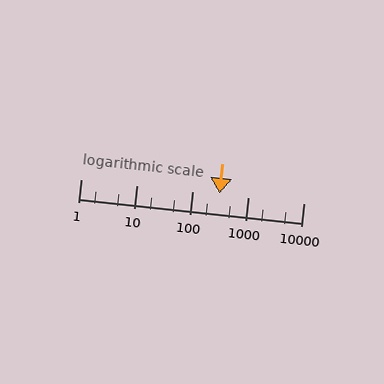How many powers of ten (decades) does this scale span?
The scale spans 4 decades, from 1 to 10000.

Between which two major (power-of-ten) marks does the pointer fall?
The pointer is between 100 and 1000.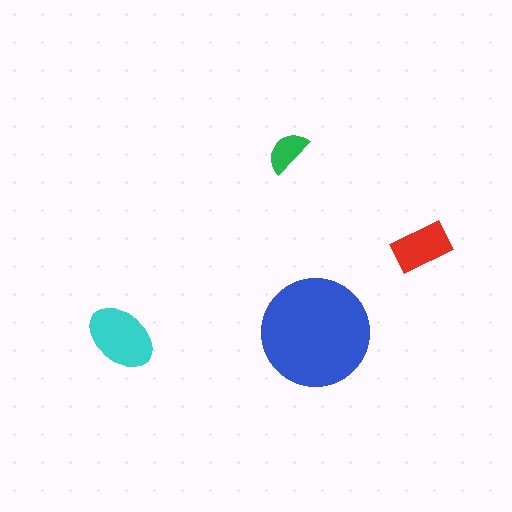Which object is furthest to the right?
The red rectangle is rightmost.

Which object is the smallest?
The green semicircle.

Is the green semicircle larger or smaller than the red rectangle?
Smaller.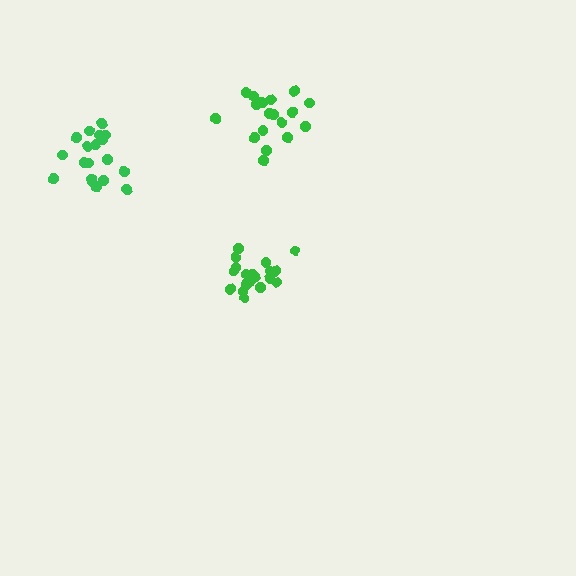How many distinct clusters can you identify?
There are 3 distinct clusters.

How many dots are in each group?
Group 1: 18 dots, Group 2: 19 dots, Group 3: 20 dots (57 total).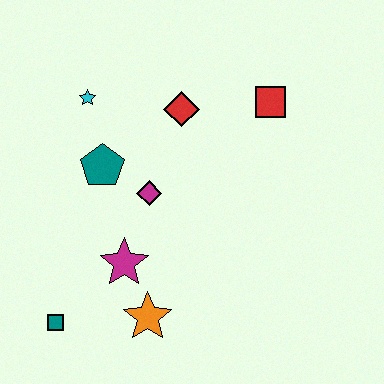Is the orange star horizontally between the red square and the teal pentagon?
Yes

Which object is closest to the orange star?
The magenta star is closest to the orange star.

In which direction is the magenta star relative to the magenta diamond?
The magenta star is below the magenta diamond.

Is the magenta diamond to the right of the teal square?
Yes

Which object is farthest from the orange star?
The red square is farthest from the orange star.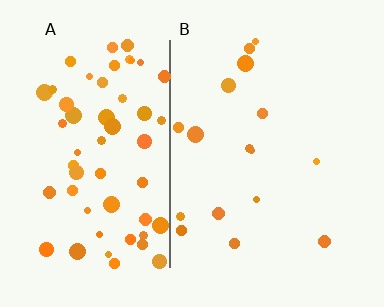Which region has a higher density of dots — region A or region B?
A (the left).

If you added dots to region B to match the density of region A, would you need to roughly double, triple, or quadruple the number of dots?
Approximately quadruple.